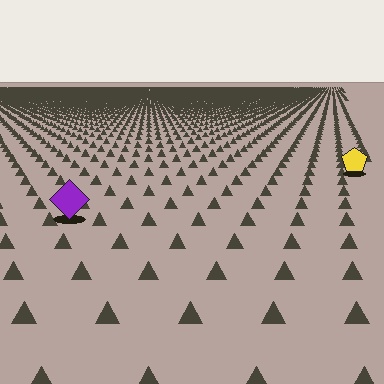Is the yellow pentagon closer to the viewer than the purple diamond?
No. The purple diamond is closer — you can tell from the texture gradient: the ground texture is coarser near it.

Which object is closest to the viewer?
The purple diamond is closest. The texture marks near it are larger and more spread out.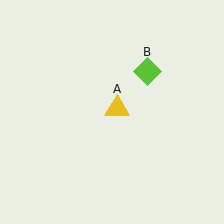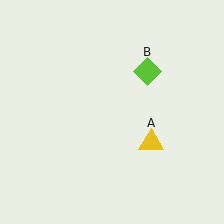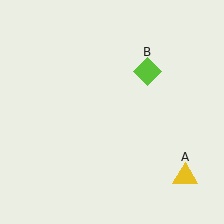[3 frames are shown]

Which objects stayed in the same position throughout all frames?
Lime diamond (object B) remained stationary.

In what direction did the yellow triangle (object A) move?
The yellow triangle (object A) moved down and to the right.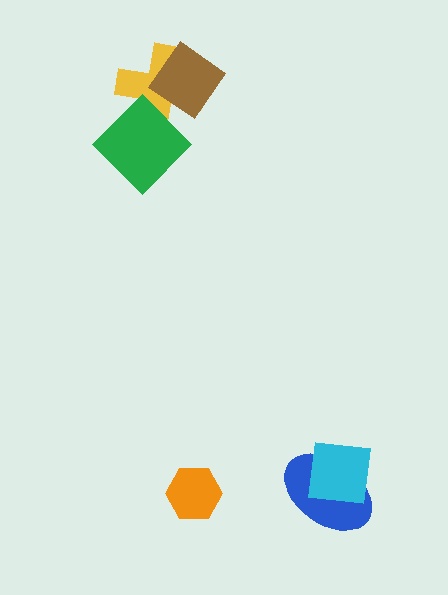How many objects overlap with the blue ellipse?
1 object overlaps with the blue ellipse.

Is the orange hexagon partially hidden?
No, no other shape covers it.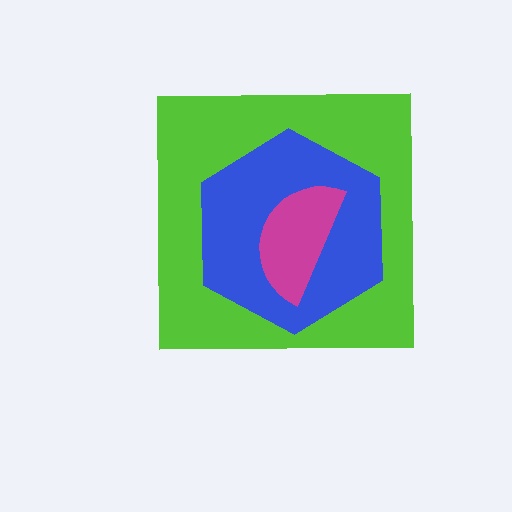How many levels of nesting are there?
3.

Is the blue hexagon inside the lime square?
Yes.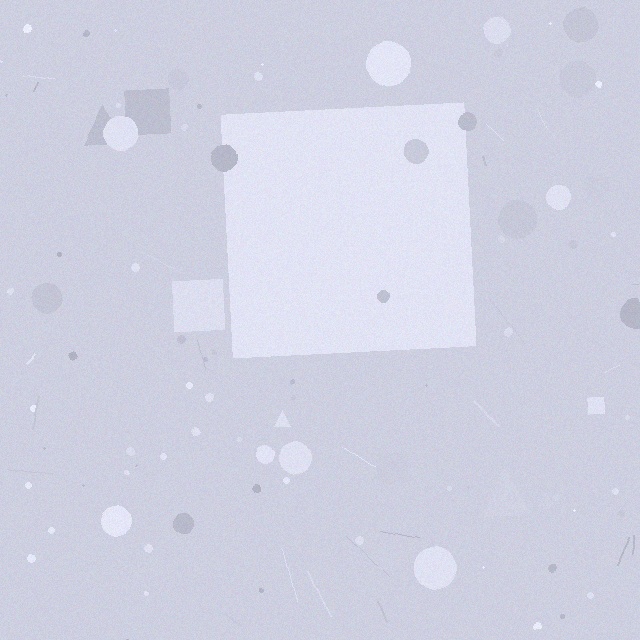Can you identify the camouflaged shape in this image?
The camouflaged shape is a square.